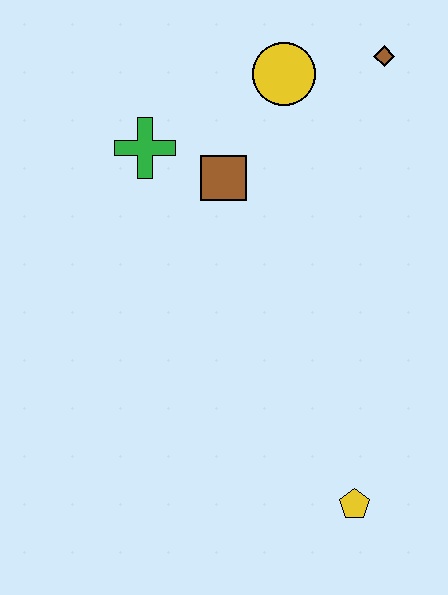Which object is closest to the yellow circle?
The brown diamond is closest to the yellow circle.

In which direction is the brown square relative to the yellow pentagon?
The brown square is above the yellow pentagon.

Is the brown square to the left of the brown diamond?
Yes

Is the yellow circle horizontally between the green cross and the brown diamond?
Yes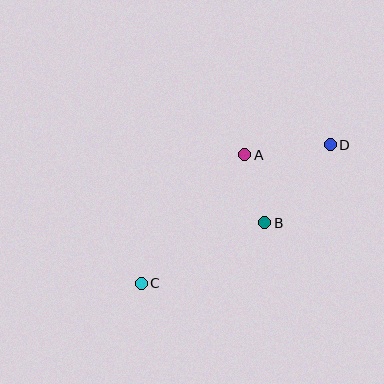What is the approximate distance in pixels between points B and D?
The distance between B and D is approximately 102 pixels.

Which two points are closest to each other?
Points A and B are closest to each other.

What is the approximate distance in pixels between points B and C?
The distance between B and C is approximately 138 pixels.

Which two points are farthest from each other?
Points C and D are farthest from each other.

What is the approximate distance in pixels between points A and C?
The distance between A and C is approximately 165 pixels.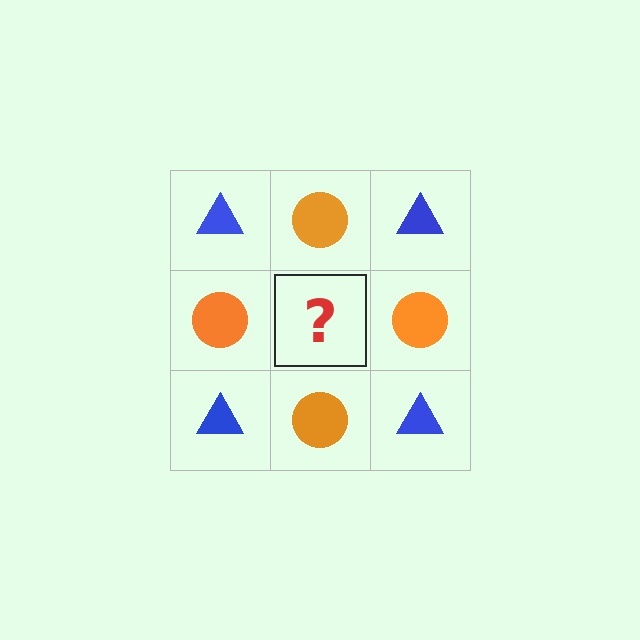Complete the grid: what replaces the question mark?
The question mark should be replaced with a blue triangle.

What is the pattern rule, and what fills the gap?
The rule is that it alternates blue triangle and orange circle in a checkerboard pattern. The gap should be filled with a blue triangle.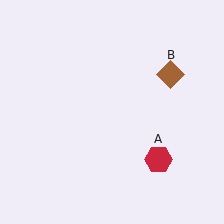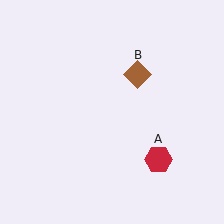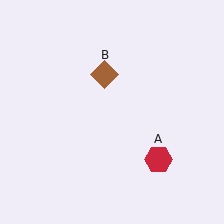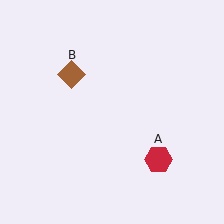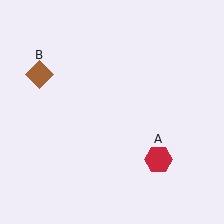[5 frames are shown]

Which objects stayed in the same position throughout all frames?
Red hexagon (object A) remained stationary.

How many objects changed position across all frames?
1 object changed position: brown diamond (object B).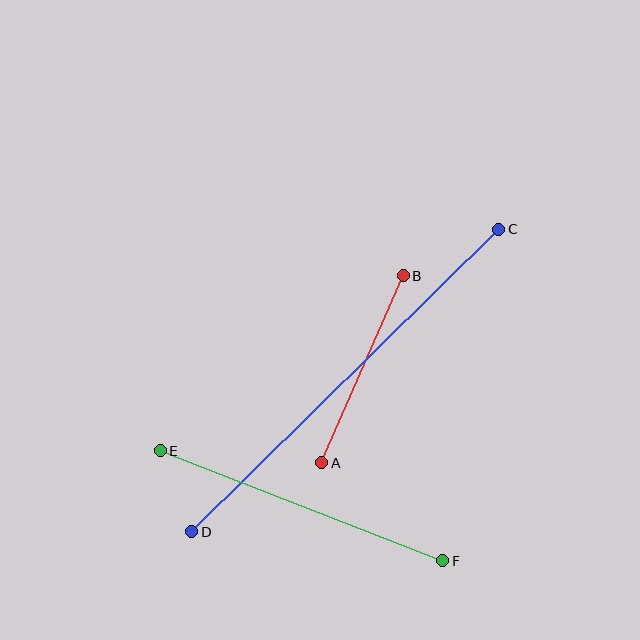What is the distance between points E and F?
The distance is approximately 303 pixels.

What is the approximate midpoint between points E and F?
The midpoint is at approximately (301, 506) pixels.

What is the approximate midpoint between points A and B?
The midpoint is at approximately (363, 369) pixels.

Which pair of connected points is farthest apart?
Points C and D are farthest apart.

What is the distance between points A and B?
The distance is approximately 204 pixels.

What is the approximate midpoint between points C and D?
The midpoint is at approximately (345, 380) pixels.